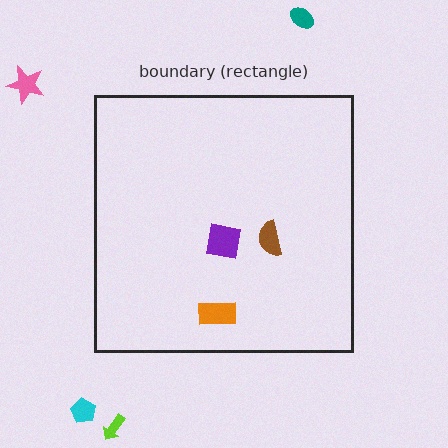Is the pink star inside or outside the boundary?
Outside.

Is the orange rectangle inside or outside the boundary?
Inside.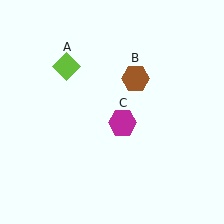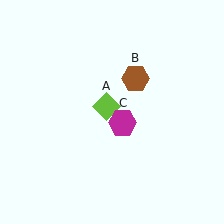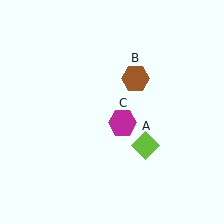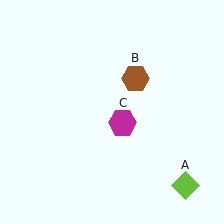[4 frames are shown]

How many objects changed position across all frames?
1 object changed position: lime diamond (object A).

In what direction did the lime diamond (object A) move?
The lime diamond (object A) moved down and to the right.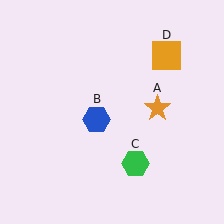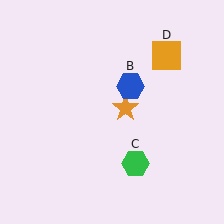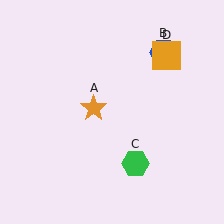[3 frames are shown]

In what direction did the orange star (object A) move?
The orange star (object A) moved left.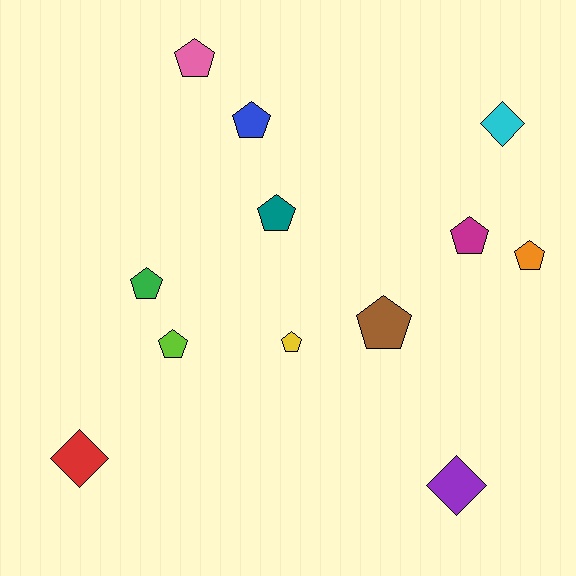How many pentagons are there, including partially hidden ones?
There are 9 pentagons.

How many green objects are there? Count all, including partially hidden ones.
There is 1 green object.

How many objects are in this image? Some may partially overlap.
There are 12 objects.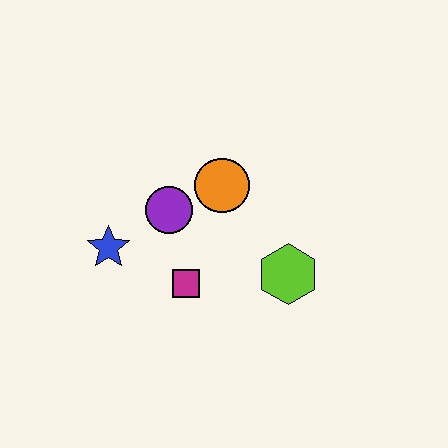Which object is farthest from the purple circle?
The lime hexagon is farthest from the purple circle.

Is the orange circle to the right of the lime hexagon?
No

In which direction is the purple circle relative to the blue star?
The purple circle is to the right of the blue star.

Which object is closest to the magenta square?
The purple circle is closest to the magenta square.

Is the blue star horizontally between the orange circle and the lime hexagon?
No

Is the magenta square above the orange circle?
No